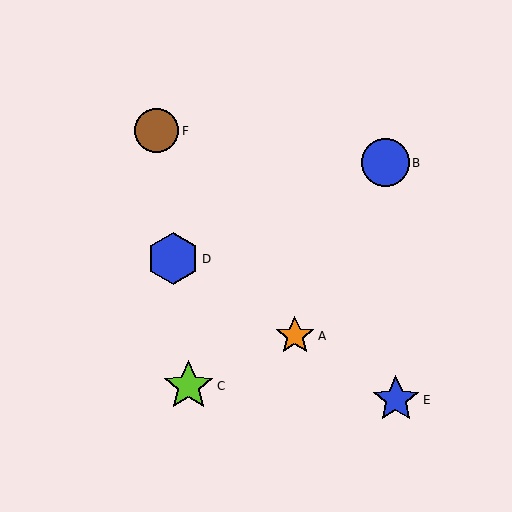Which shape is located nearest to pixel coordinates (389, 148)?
The blue circle (labeled B) at (385, 163) is nearest to that location.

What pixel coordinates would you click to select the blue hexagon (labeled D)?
Click at (173, 259) to select the blue hexagon D.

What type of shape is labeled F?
Shape F is a brown circle.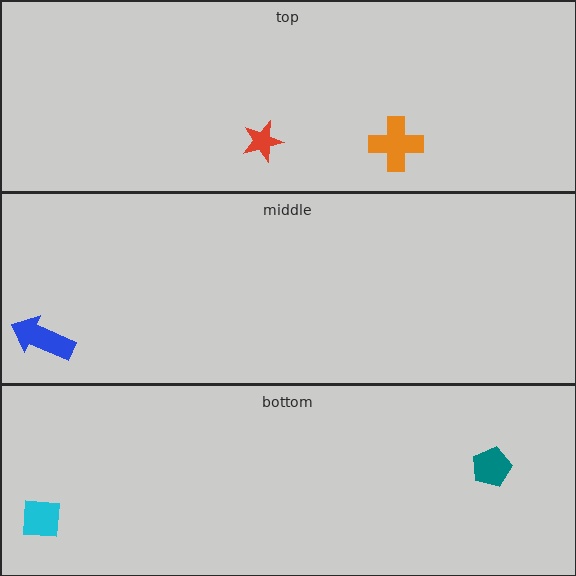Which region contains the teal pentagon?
The bottom region.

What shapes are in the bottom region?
The cyan square, the teal pentagon.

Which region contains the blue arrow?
The middle region.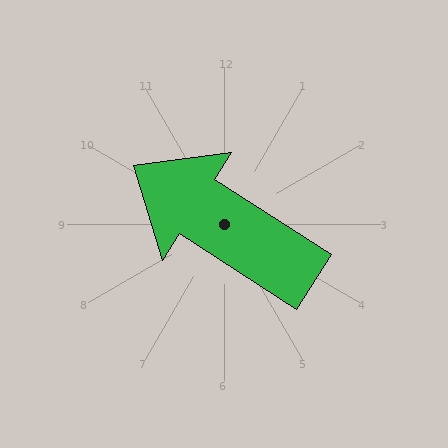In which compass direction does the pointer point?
Northwest.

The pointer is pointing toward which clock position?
Roughly 10 o'clock.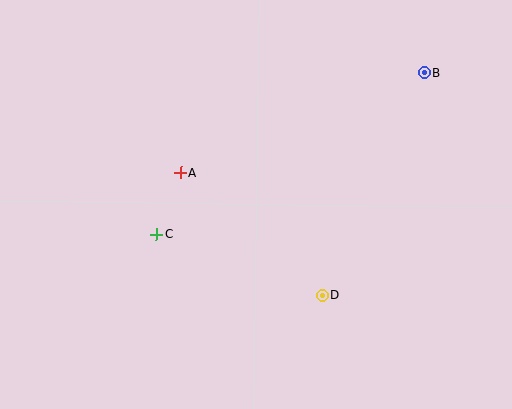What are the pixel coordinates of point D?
Point D is at (322, 295).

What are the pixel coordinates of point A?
Point A is at (181, 173).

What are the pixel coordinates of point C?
Point C is at (156, 234).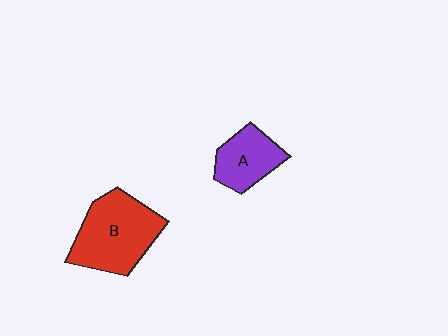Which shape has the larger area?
Shape B (red).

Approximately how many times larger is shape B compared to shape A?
Approximately 1.7 times.